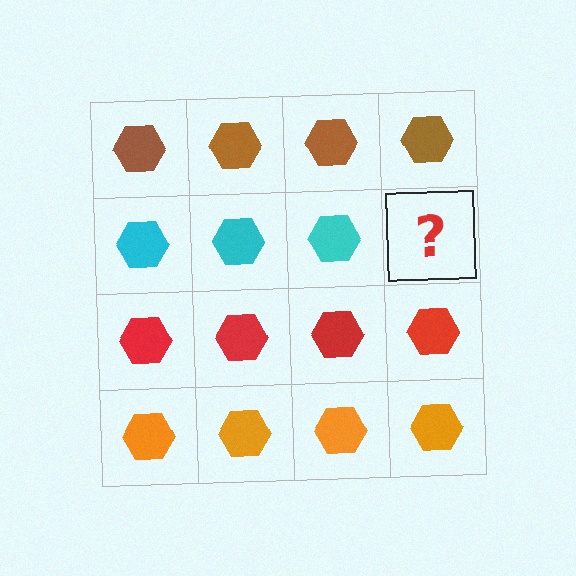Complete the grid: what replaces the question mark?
The question mark should be replaced with a cyan hexagon.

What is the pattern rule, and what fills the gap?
The rule is that each row has a consistent color. The gap should be filled with a cyan hexagon.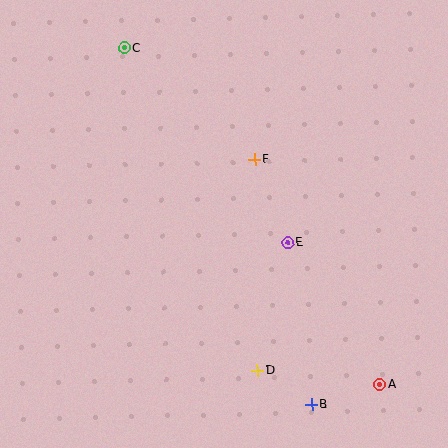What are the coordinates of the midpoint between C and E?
The midpoint between C and E is at (206, 145).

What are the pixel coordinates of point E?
Point E is at (288, 243).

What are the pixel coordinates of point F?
Point F is at (255, 159).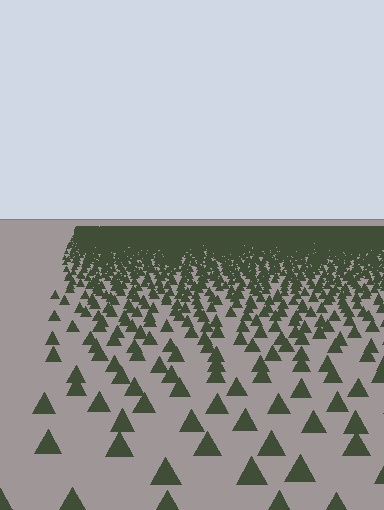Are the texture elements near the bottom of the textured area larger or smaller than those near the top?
Larger. Near the bottom, elements are closer to the viewer and appear at a bigger on-screen size.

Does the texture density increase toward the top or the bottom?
Density increases toward the top.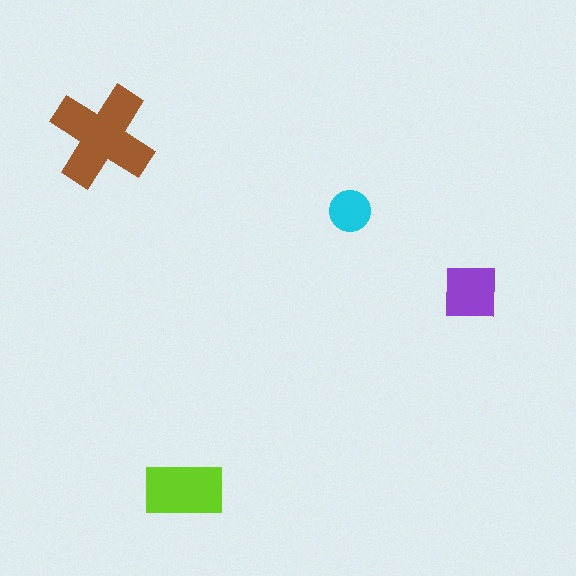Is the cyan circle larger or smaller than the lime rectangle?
Smaller.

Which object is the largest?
The brown cross.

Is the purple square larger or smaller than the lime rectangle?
Smaller.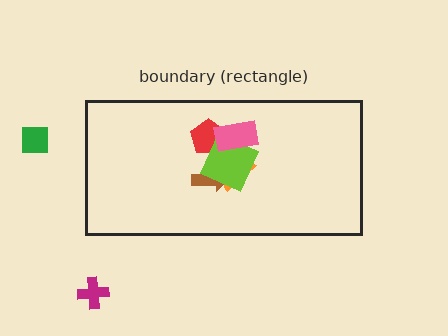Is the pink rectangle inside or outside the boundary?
Inside.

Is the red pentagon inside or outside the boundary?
Inside.